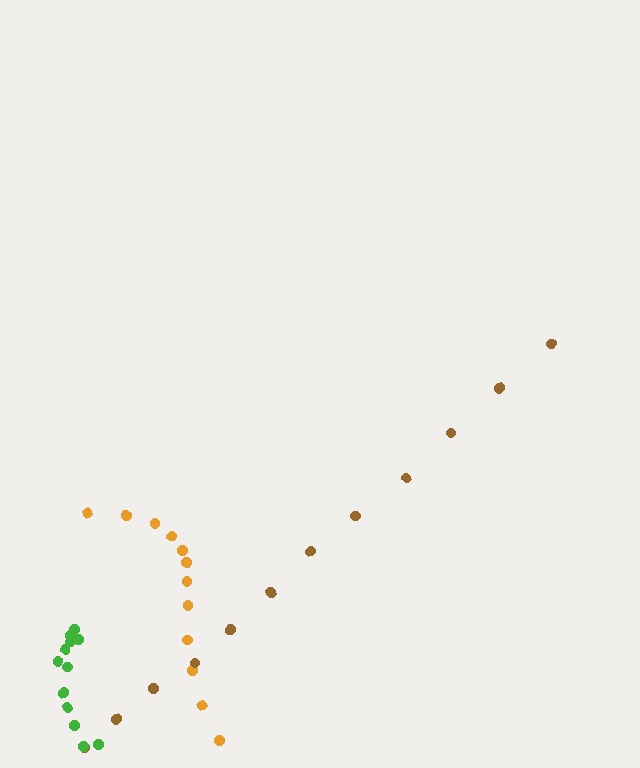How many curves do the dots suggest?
There are 3 distinct paths.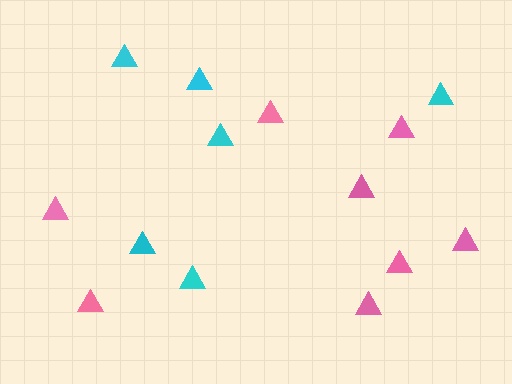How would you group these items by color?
There are 2 groups: one group of pink triangles (8) and one group of cyan triangles (6).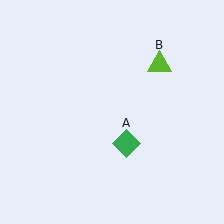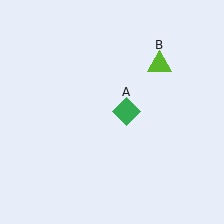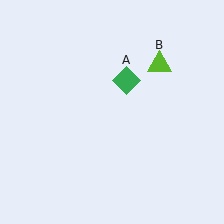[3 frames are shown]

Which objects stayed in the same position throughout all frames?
Lime triangle (object B) remained stationary.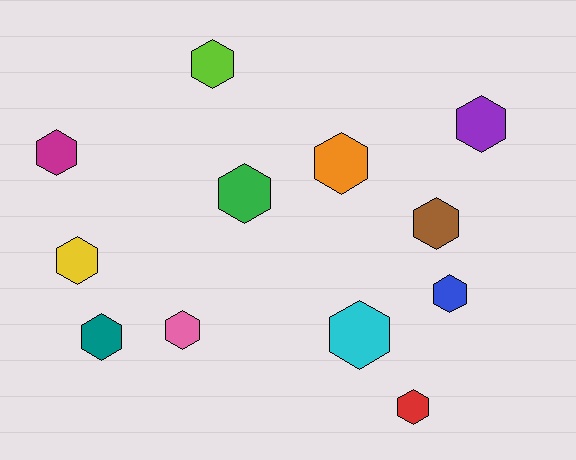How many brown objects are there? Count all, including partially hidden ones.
There is 1 brown object.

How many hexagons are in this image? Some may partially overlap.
There are 12 hexagons.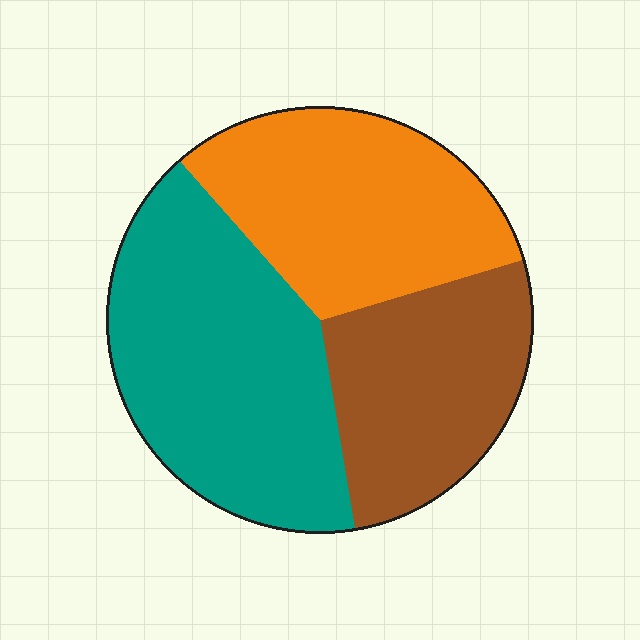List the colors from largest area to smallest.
From largest to smallest: teal, orange, brown.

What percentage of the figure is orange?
Orange covers roughly 30% of the figure.